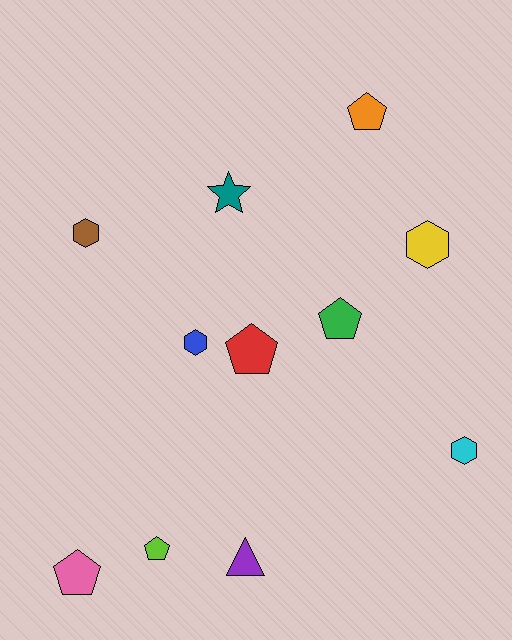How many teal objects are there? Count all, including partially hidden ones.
There is 1 teal object.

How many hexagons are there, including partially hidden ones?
There are 4 hexagons.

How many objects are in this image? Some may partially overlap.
There are 11 objects.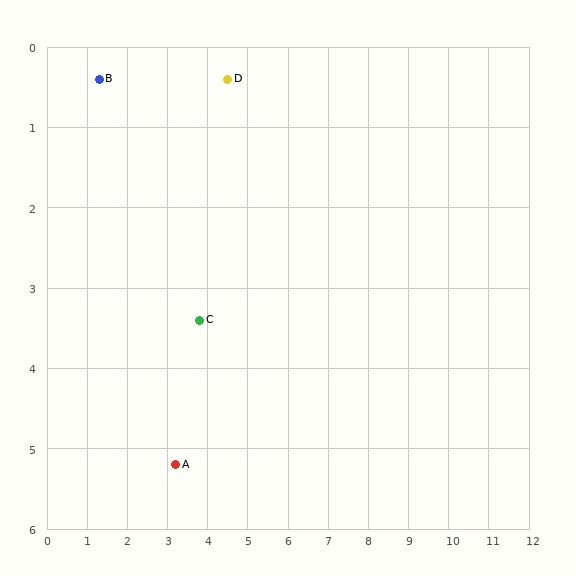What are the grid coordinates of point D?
Point D is at approximately (4.5, 0.4).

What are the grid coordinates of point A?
Point A is at approximately (3.2, 5.2).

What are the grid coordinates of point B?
Point B is at approximately (1.3, 0.4).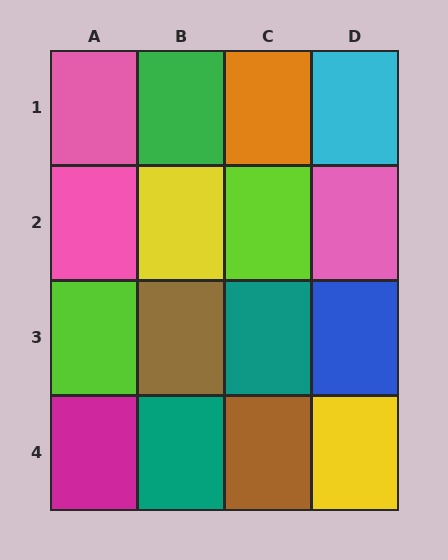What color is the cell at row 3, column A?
Lime.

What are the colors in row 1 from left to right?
Pink, green, orange, cyan.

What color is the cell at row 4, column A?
Magenta.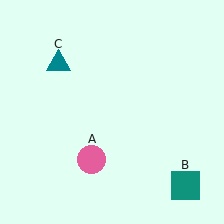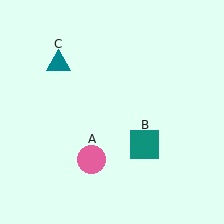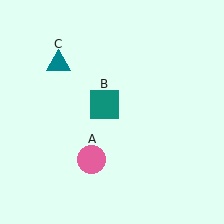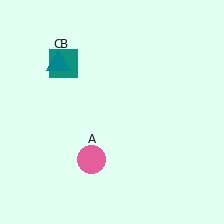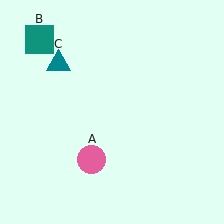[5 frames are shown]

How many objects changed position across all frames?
1 object changed position: teal square (object B).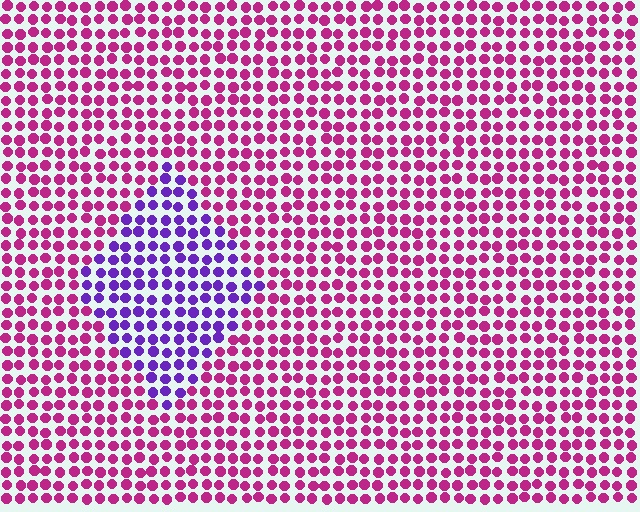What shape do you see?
I see a diamond.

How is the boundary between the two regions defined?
The boundary is defined purely by a slight shift in hue (about 54 degrees). Spacing, size, and orientation are identical on both sides.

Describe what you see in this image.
The image is filled with small magenta elements in a uniform arrangement. A diamond-shaped region is visible where the elements are tinted to a slightly different hue, forming a subtle color boundary.